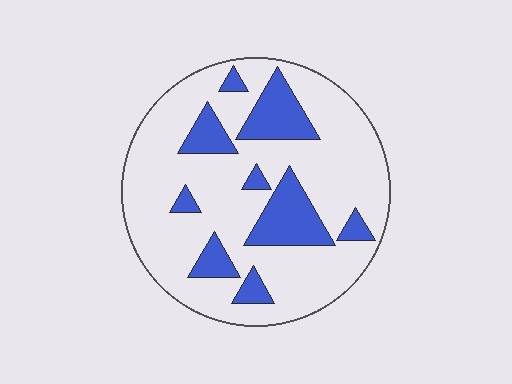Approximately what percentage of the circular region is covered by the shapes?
Approximately 25%.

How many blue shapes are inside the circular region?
9.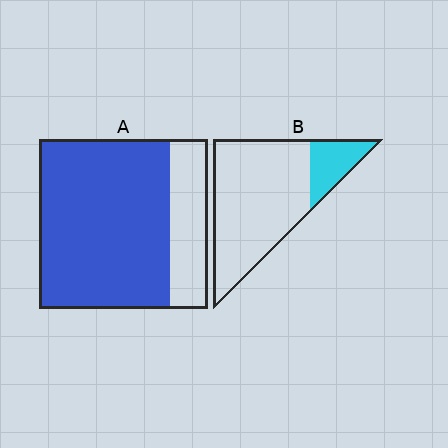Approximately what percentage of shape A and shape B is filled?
A is approximately 80% and B is approximately 20%.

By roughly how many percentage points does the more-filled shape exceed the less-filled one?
By roughly 60 percentage points (A over B).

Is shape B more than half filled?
No.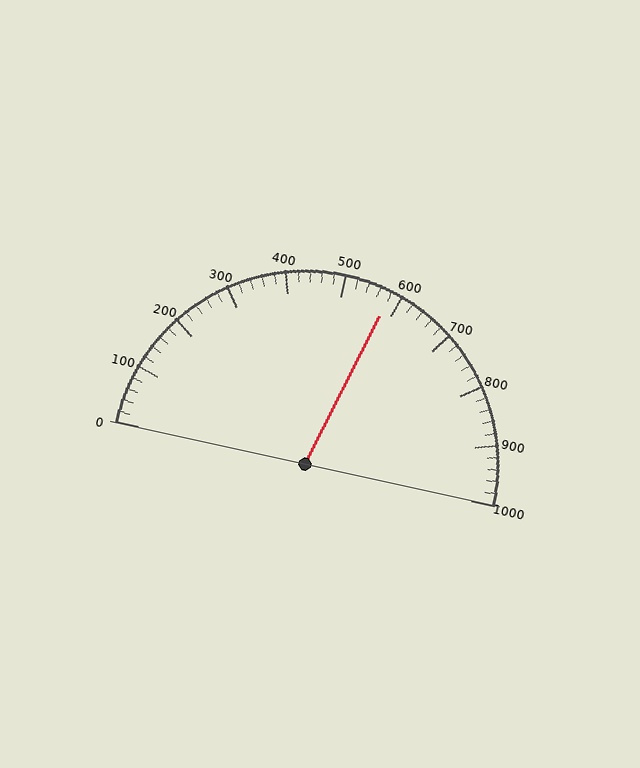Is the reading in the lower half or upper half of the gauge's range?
The reading is in the upper half of the range (0 to 1000).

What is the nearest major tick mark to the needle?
The nearest major tick mark is 600.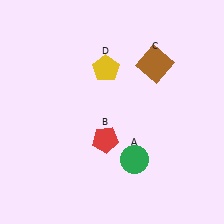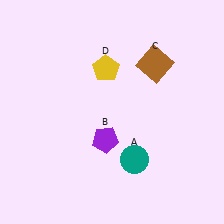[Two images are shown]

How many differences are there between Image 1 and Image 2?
There are 2 differences between the two images.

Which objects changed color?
A changed from green to teal. B changed from red to purple.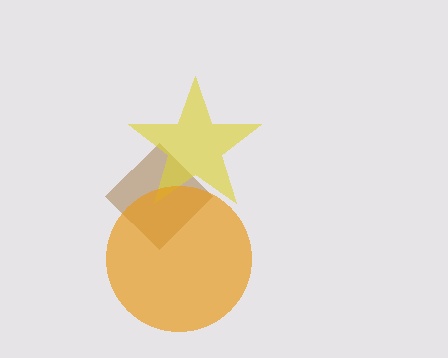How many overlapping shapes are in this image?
There are 3 overlapping shapes in the image.